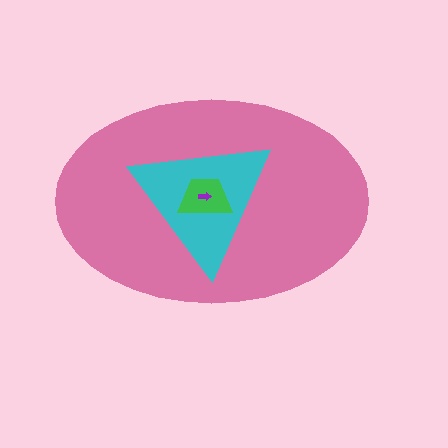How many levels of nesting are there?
4.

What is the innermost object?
The purple arrow.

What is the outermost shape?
The pink ellipse.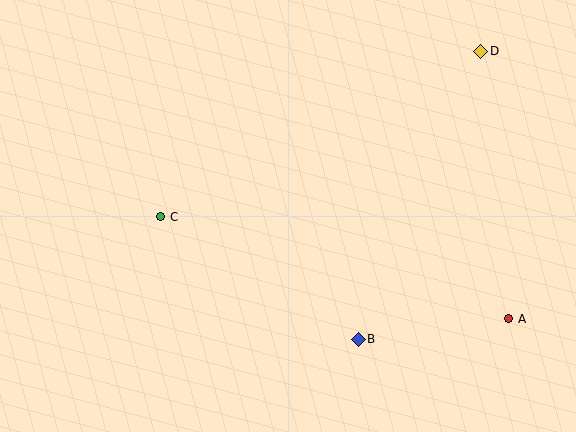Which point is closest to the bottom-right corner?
Point A is closest to the bottom-right corner.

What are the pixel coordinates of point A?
Point A is at (509, 319).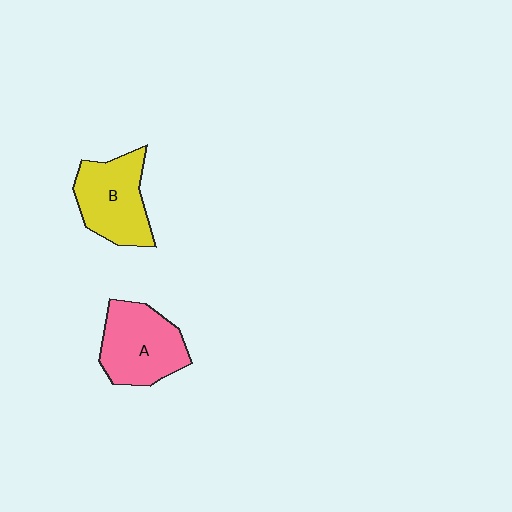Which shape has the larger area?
Shape A (pink).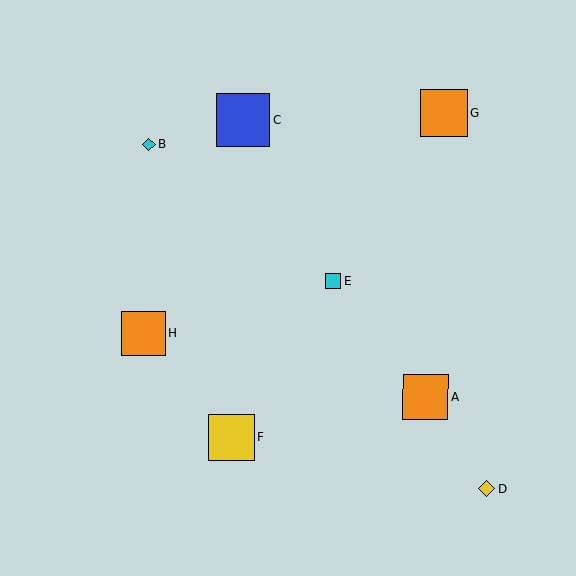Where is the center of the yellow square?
The center of the yellow square is at (232, 437).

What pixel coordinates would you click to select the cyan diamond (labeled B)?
Click at (149, 145) to select the cyan diamond B.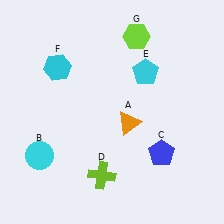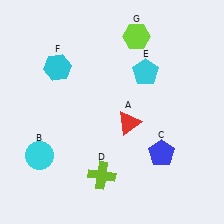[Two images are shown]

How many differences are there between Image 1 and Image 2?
There is 1 difference between the two images.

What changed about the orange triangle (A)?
In Image 1, A is orange. In Image 2, it changed to red.